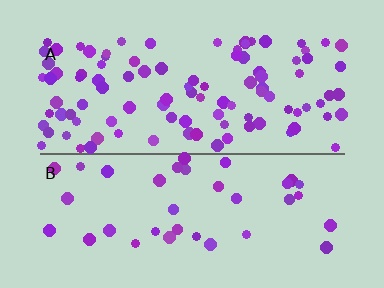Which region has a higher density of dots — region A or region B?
A (the top).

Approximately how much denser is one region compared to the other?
Approximately 2.6× — region A over region B.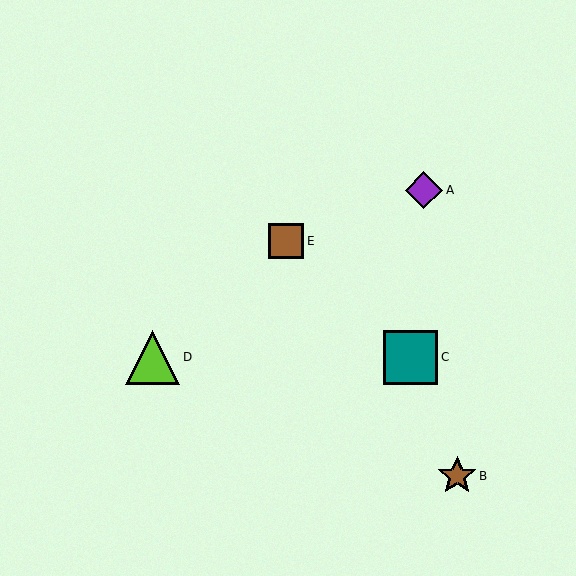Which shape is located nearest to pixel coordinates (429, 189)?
The purple diamond (labeled A) at (424, 190) is nearest to that location.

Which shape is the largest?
The teal square (labeled C) is the largest.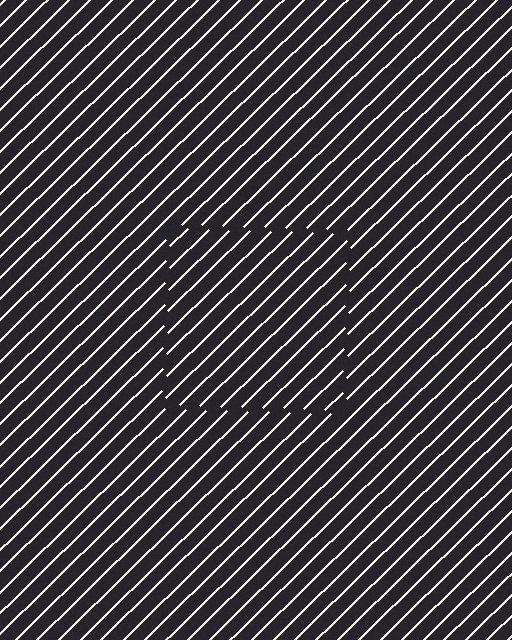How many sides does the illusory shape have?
4 sides — the line-ends trace a square.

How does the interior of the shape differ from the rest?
The interior of the shape contains the same grating, shifted by half a period — the contour is defined by the phase discontinuity where line-ends from the inner and outer gratings abut.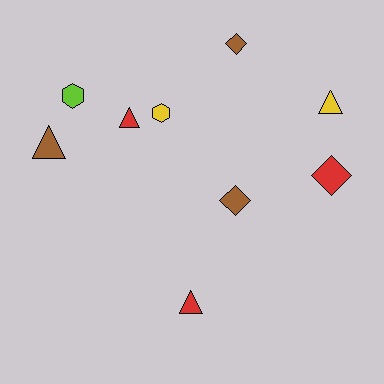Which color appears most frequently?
Red, with 3 objects.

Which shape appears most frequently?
Triangle, with 4 objects.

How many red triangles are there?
There are 2 red triangles.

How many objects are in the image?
There are 9 objects.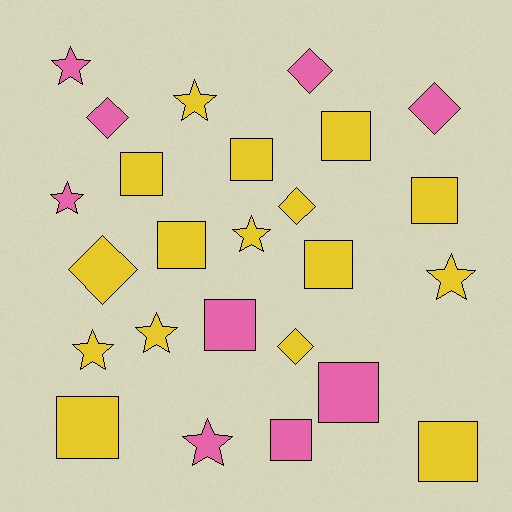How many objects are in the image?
There are 25 objects.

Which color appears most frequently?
Yellow, with 16 objects.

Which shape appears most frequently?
Square, with 11 objects.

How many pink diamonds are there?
There are 3 pink diamonds.